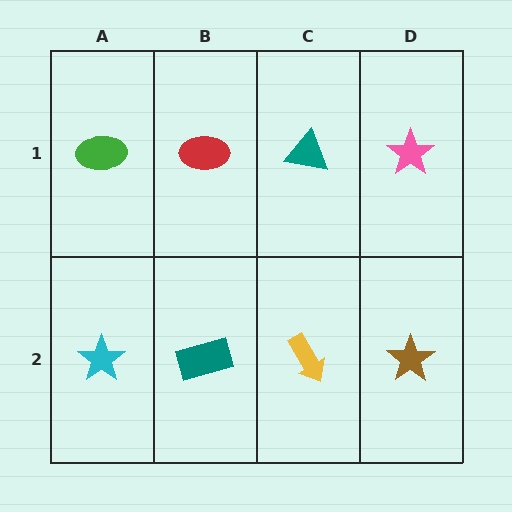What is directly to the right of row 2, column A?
A teal rectangle.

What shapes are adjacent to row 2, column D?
A pink star (row 1, column D), a yellow arrow (row 2, column C).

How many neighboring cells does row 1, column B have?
3.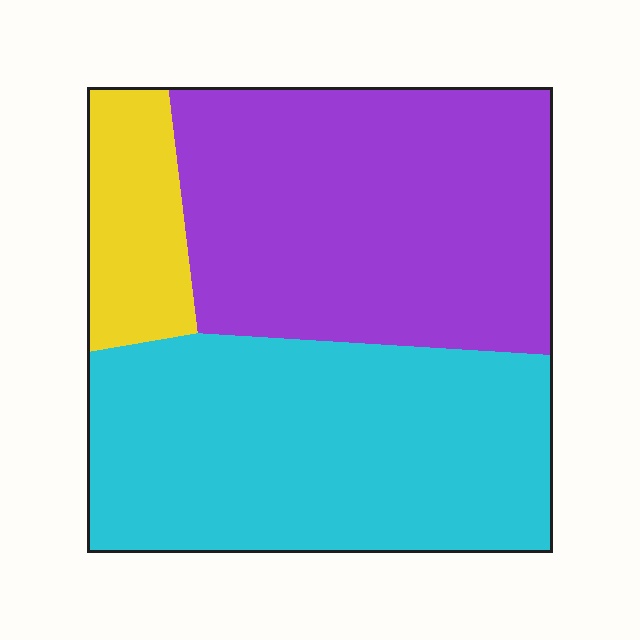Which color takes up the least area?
Yellow, at roughly 10%.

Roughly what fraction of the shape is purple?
Purple takes up about two fifths (2/5) of the shape.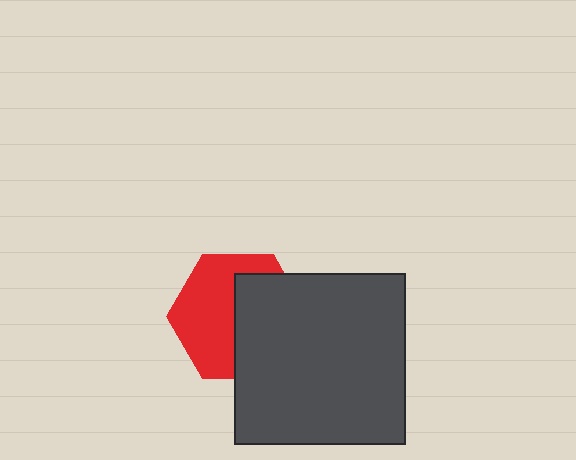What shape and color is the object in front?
The object in front is a dark gray square.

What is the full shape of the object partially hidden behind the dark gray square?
The partially hidden object is a red hexagon.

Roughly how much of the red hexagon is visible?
About half of it is visible (roughly 53%).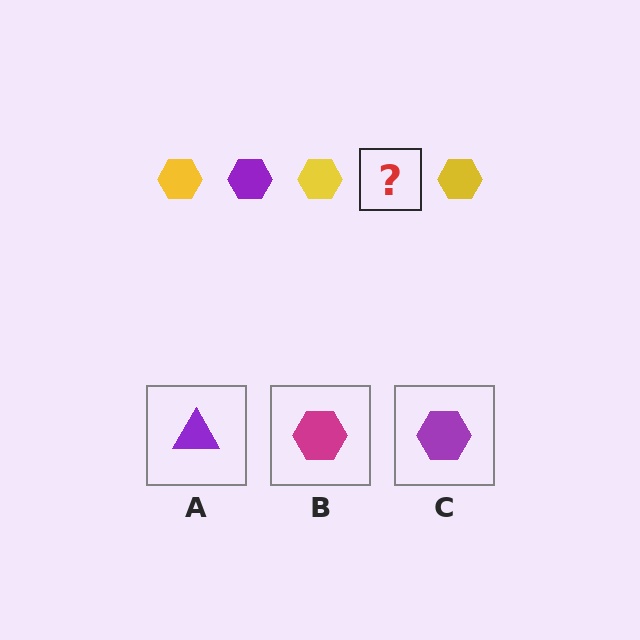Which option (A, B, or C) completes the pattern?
C.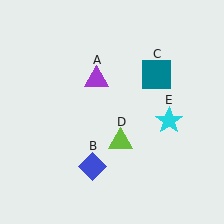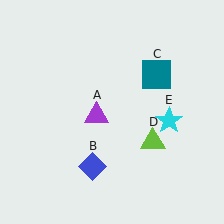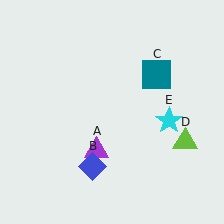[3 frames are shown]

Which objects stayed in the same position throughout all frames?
Blue diamond (object B) and teal square (object C) and cyan star (object E) remained stationary.